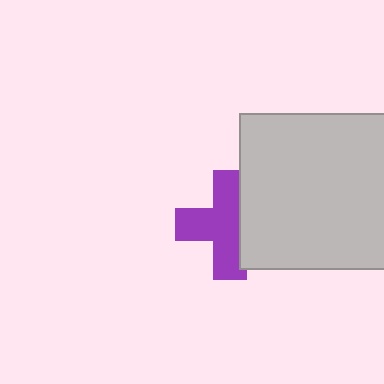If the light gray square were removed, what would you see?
You would see the complete purple cross.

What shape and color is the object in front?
The object in front is a light gray square.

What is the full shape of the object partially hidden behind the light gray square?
The partially hidden object is a purple cross.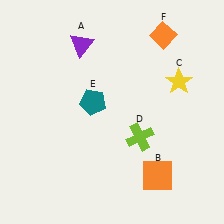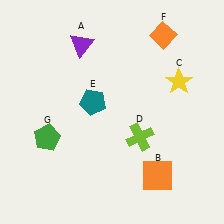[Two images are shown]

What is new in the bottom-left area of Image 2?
A green pentagon (G) was added in the bottom-left area of Image 2.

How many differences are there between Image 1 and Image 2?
There is 1 difference between the two images.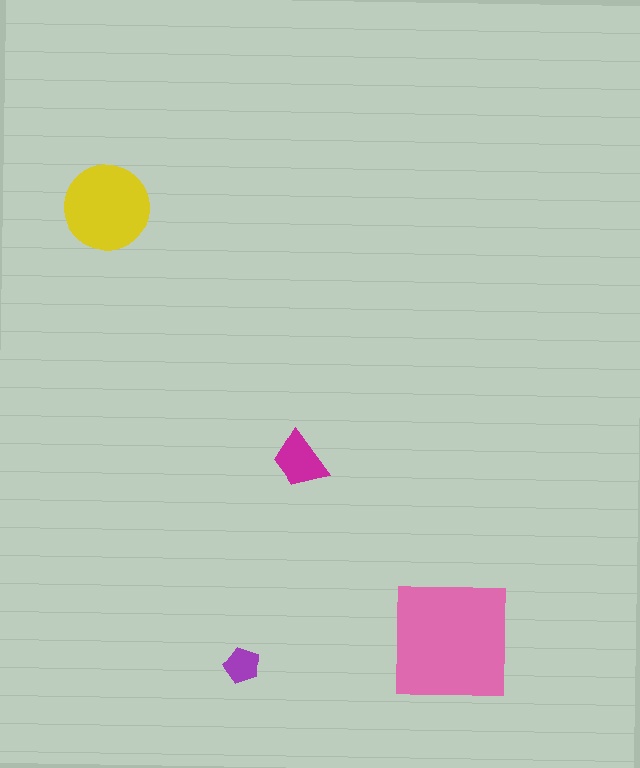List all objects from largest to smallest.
The pink square, the yellow circle, the magenta trapezoid, the purple pentagon.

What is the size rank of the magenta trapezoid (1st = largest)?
3rd.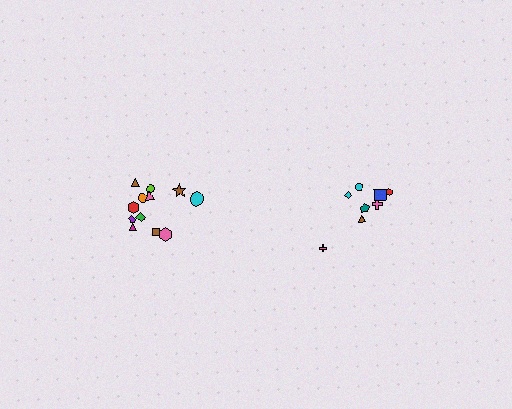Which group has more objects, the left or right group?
The left group.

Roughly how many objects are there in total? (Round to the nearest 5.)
Roughly 20 objects in total.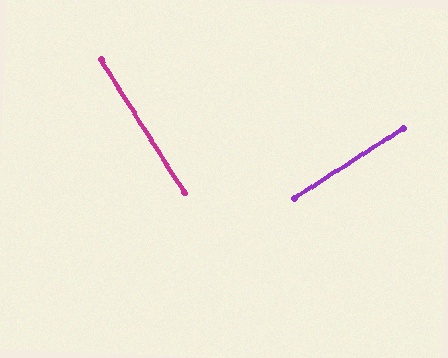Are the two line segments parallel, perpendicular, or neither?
Perpendicular — they meet at approximately 89°.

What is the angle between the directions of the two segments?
Approximately 89 degrees.